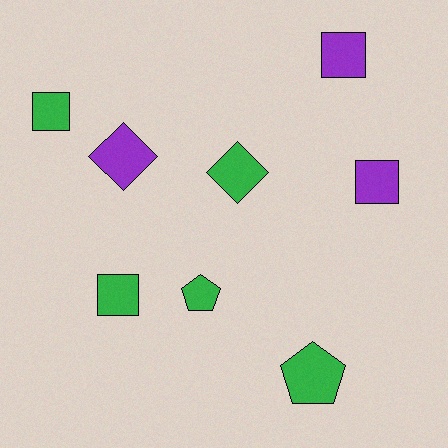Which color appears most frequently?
Green, with 5 objects.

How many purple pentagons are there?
There are no purple pentagons.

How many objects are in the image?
There are 8 objects.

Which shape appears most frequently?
Square, with 4 objects.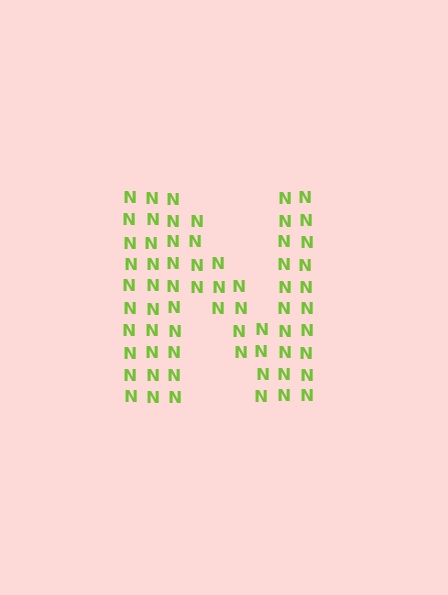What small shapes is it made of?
It is made of small letter N's.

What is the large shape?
The large shape is the letter N.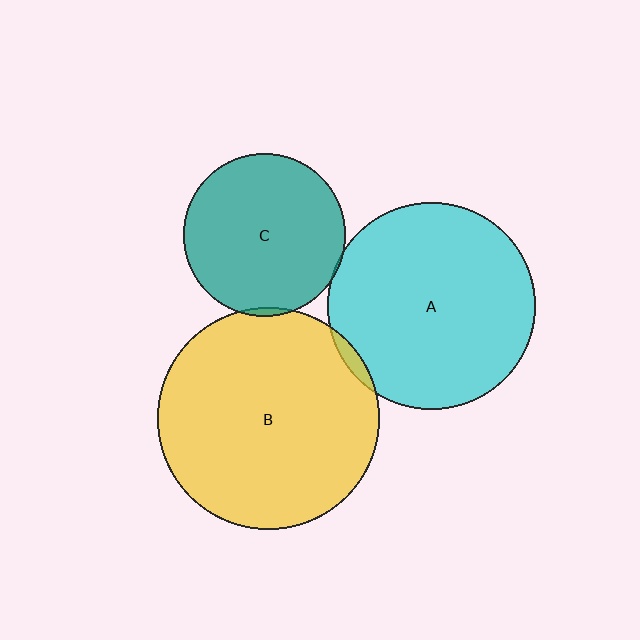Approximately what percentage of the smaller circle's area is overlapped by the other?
Approximately 5%.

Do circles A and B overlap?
Yes.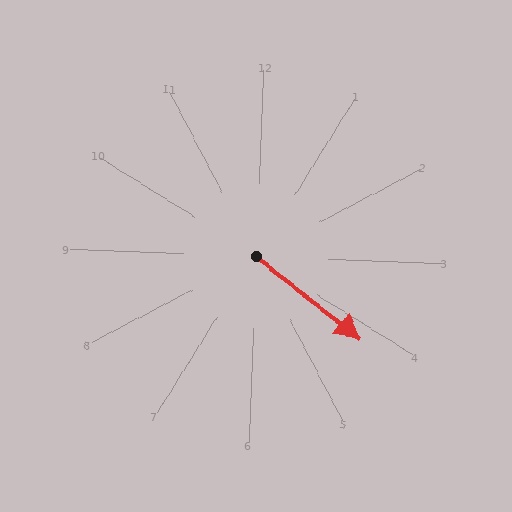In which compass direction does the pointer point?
Southeast.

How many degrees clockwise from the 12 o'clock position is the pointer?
Approximately 126 degrees.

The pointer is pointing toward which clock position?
Roughly 4 o'clock.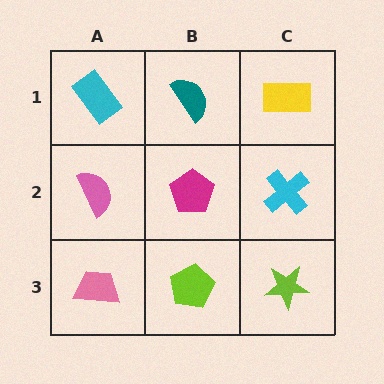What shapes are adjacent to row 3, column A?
A pink semicircle (row 2, column A), a lime pentagon (row 3, column B).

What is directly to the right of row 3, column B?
A lime star.